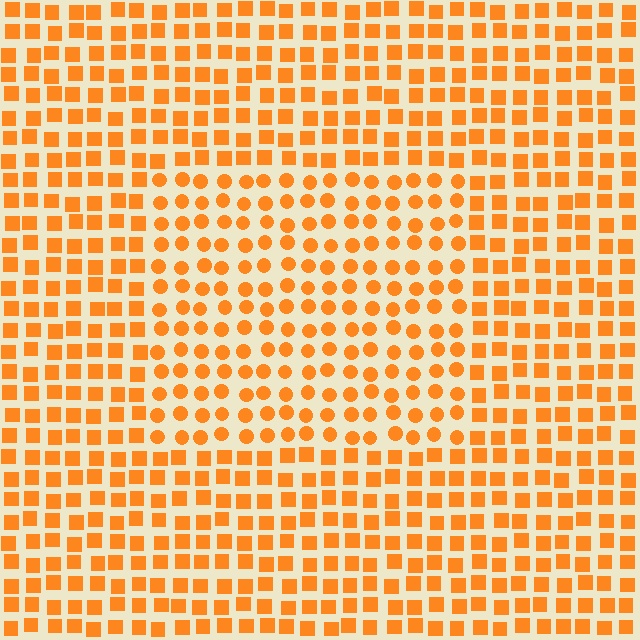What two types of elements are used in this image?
The image uses circles inside the rectangle region and squares outside it.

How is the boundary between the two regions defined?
The boundary is defined by a change in element shape: circles inside vs. squares outside. All elements share the same color and spacing.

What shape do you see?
I see a rectangle.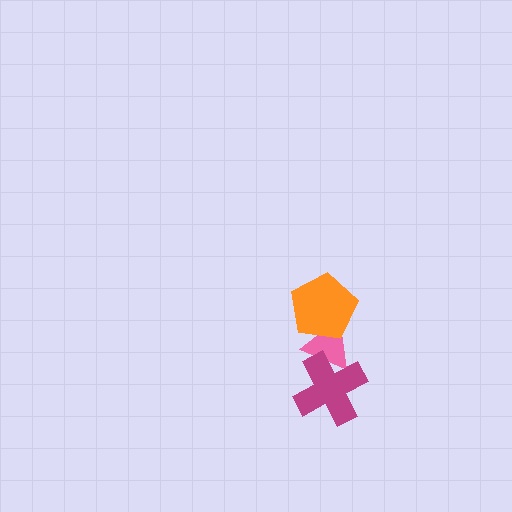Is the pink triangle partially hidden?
Yes, it is partially covered by another shape.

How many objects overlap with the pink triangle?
2 objects overlap with the pink triangle.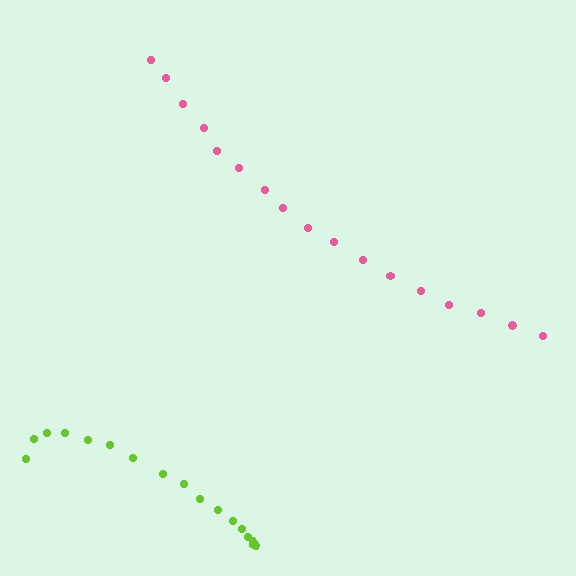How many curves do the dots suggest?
There are 2 distinct paths.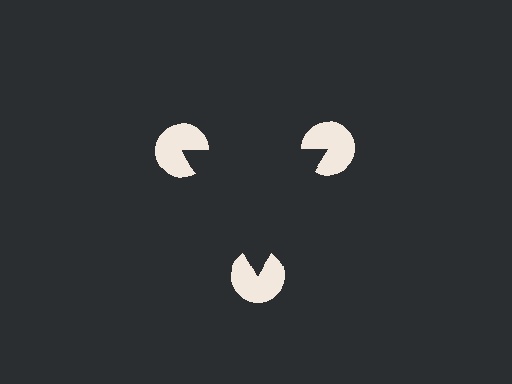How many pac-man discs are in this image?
There are 3 — one at each vertex of the illusory triangle.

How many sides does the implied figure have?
3 sides.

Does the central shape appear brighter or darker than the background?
It typically appears slightly darker than the background, even though no actual brightness change is drawn.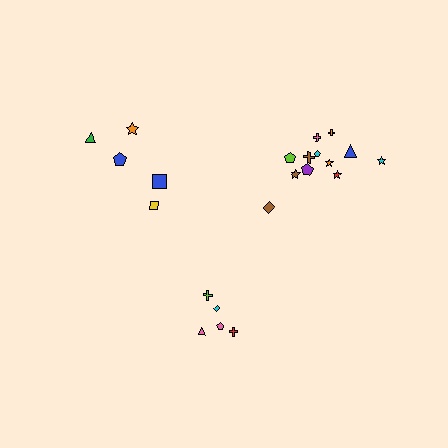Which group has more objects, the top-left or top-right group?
The top-right group.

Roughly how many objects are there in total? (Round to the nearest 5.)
Roughly 20 objects in total.